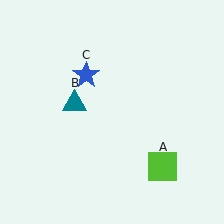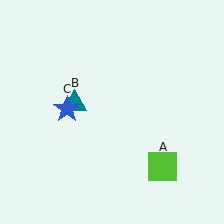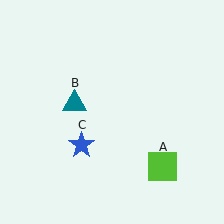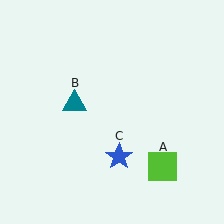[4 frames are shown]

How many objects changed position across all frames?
1 object changed position: blue star (object C).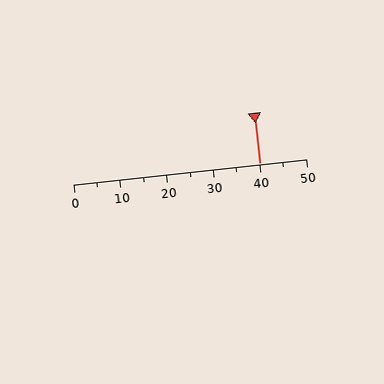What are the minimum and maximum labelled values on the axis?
The axis runs from 0 to 50.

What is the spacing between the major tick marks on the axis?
The major ticks are spaced 10 apart.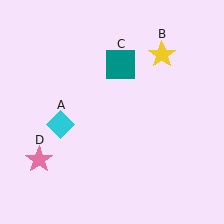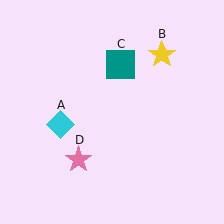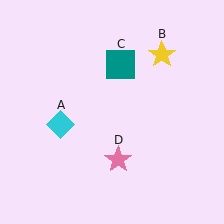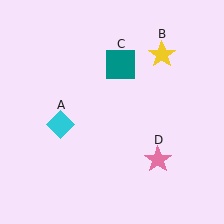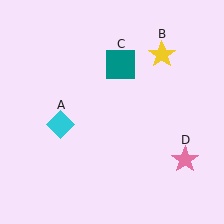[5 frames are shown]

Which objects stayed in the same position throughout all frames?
Cyan diamond (object A) and yellow star (object B) and teal square (object C) remained stationary.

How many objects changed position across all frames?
1 object changed position: pink star (object D).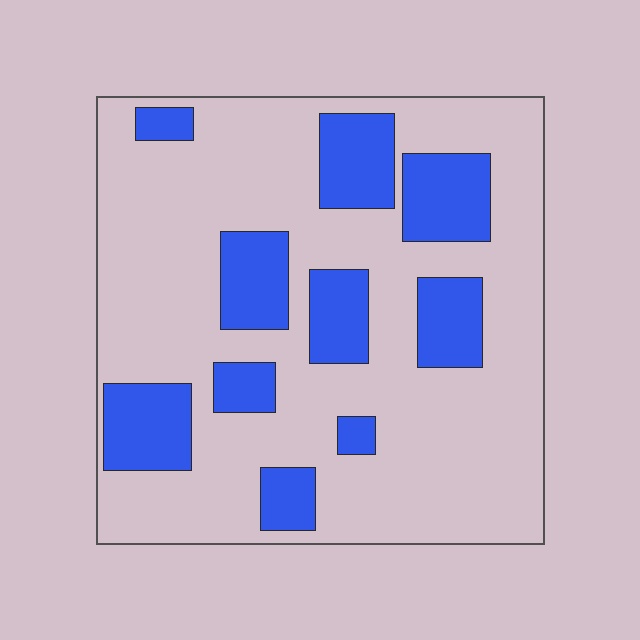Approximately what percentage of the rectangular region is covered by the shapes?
Approximately 25%.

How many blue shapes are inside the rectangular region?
10.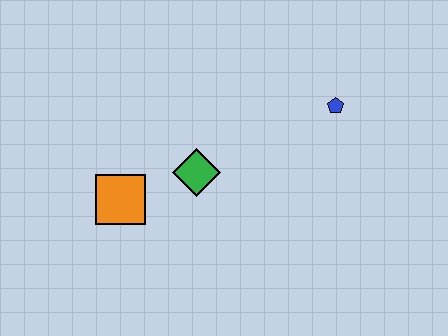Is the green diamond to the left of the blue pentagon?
Yes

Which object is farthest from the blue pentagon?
The orange square is farthest from the blue pentagon.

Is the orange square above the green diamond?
No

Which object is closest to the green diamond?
The orange square is closest to the green diamond.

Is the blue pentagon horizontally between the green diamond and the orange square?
No